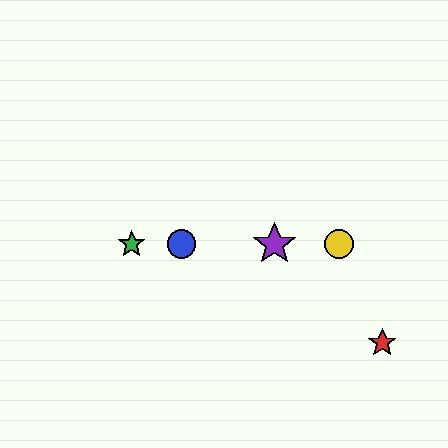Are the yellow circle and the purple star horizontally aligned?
Yes, both are at y≈244.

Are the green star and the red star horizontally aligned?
No, the green star is at y≈244 and the red star is at y≈343.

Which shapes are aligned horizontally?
The blue circle, the green star, the yellow circle, the purple star are aligned horizontally.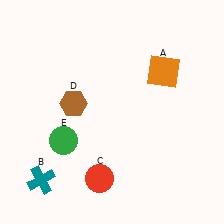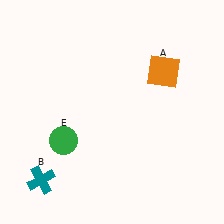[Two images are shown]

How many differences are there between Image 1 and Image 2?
There are 2 differences between the two images.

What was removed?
The red circle (C), the brown hexagon (D) were removed in Image 2.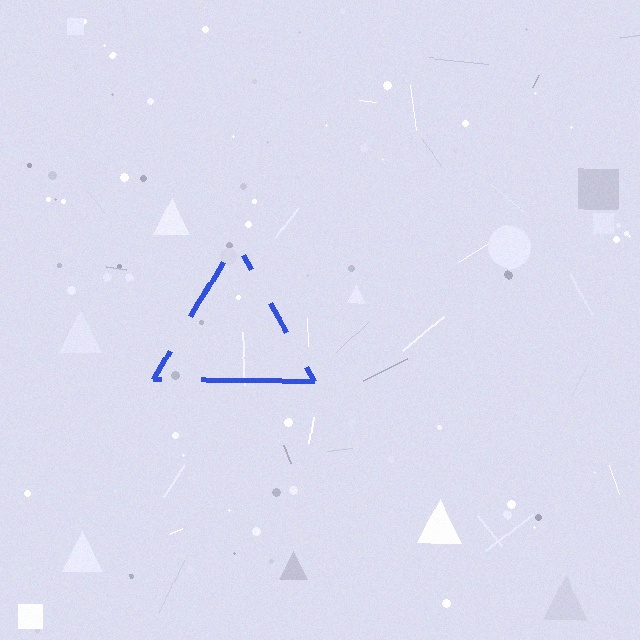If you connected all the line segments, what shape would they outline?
They would outline a triangle.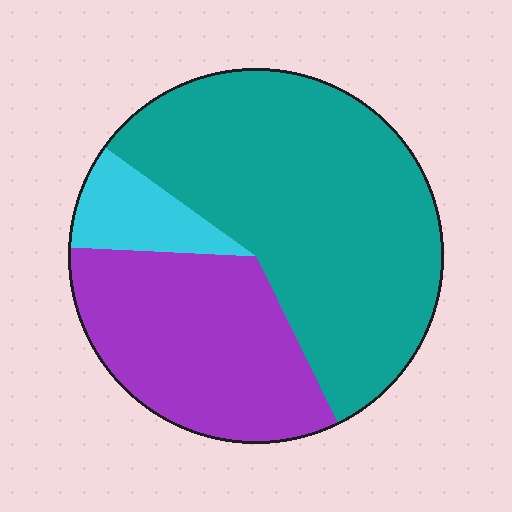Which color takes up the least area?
Cyan, at roughly 10%.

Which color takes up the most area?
Teal, at roughly 60%.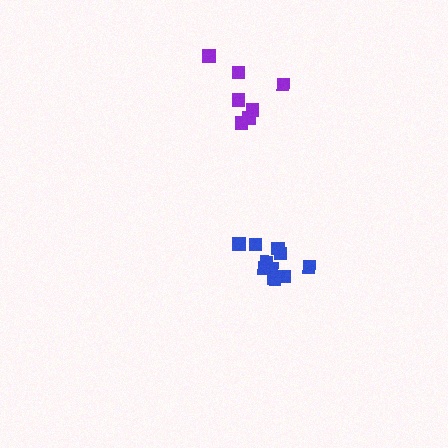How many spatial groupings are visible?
There are 2 spatial groupings.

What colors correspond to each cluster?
The clusters are colored: blue, purple.